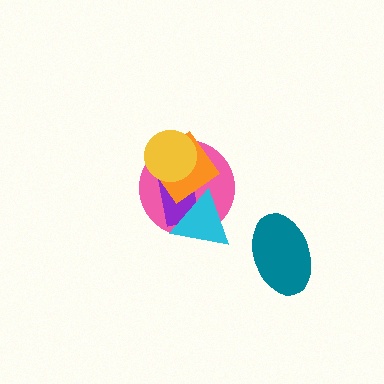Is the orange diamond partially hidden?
Yes, it is partially covered by another shape.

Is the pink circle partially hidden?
Yes, it is partially covered by another shape.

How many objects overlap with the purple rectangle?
4 objects overlap with the purple rectangle.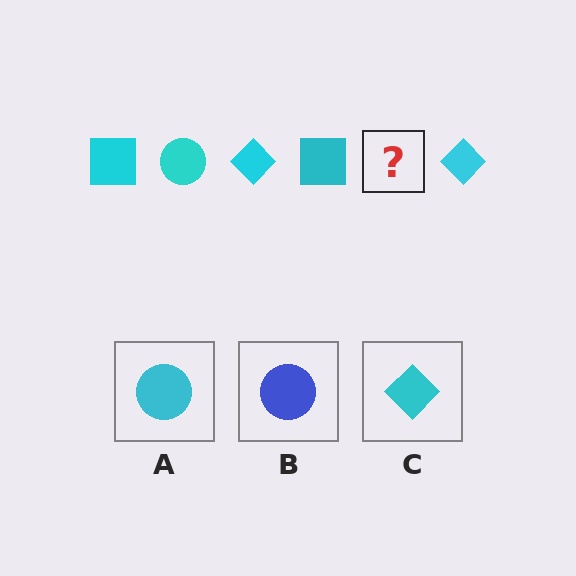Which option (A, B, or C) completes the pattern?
A.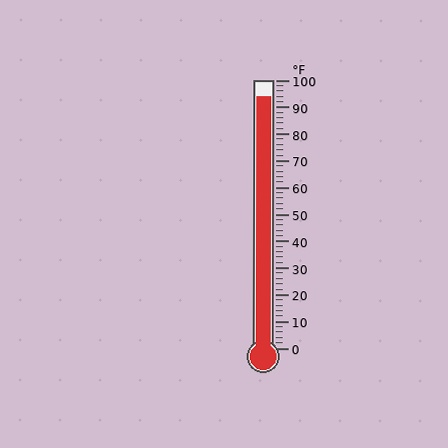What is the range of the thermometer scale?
The thermometer scale ranges from 0°F to 100°F.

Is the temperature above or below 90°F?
The temperature is above 90°F.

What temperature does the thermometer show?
The thermometer shows approximately 94°F.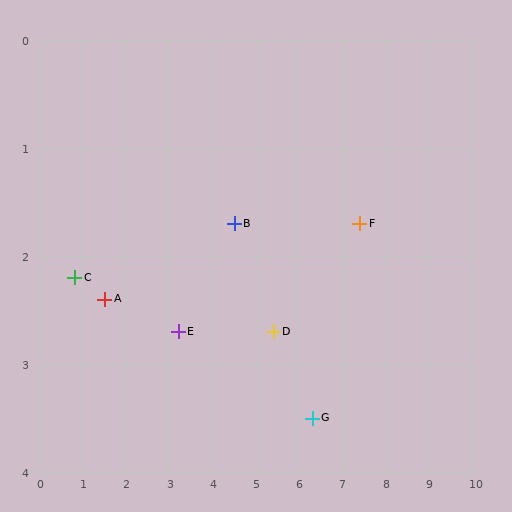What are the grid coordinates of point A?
Point A is at approximately (1.5, 2.4).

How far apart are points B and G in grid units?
Points B and G are about 2.5 grid units apart.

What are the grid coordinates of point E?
Point E is at approximately (3.2, 2.7).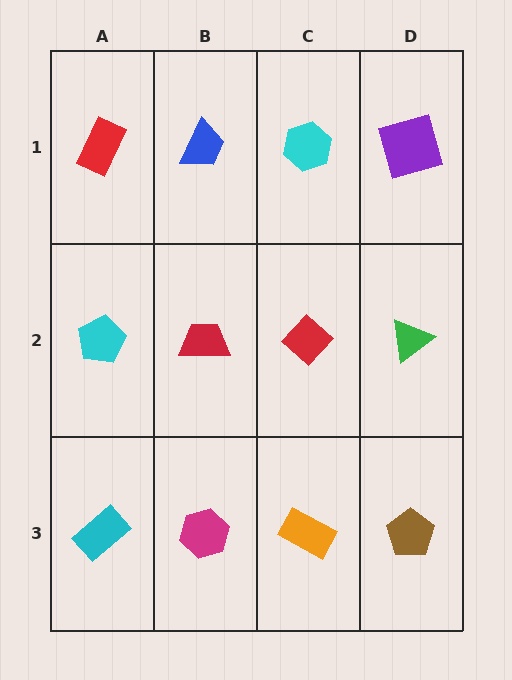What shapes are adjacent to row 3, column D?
A green triangle (row 2, column D), an orange rectangle (row 3, column C).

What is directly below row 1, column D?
A green triangle.